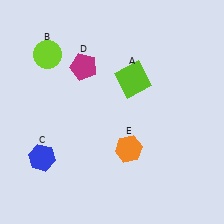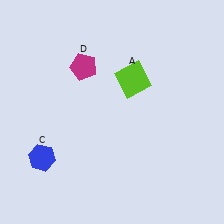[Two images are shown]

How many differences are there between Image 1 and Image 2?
There are 2 differences between the two images.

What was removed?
The orange hexagon (E), the lime circle (B) were removed in Image 2.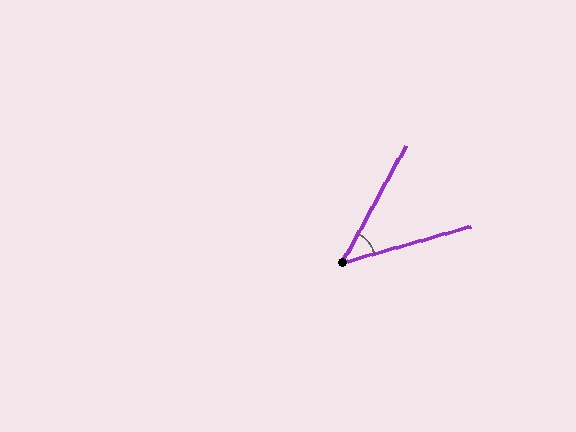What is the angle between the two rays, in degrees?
Approximately 45 degrees.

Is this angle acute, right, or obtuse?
It is acute.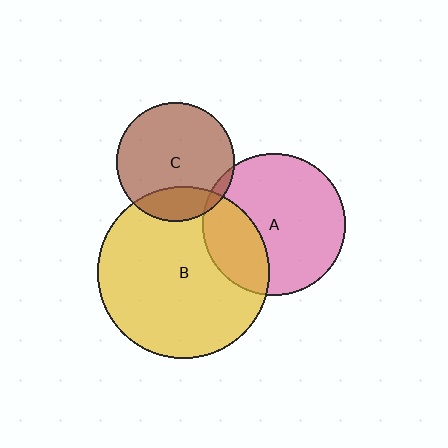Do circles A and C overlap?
Yes.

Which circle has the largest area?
Circle B (yellow).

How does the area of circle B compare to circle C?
Approximately 2.1 times.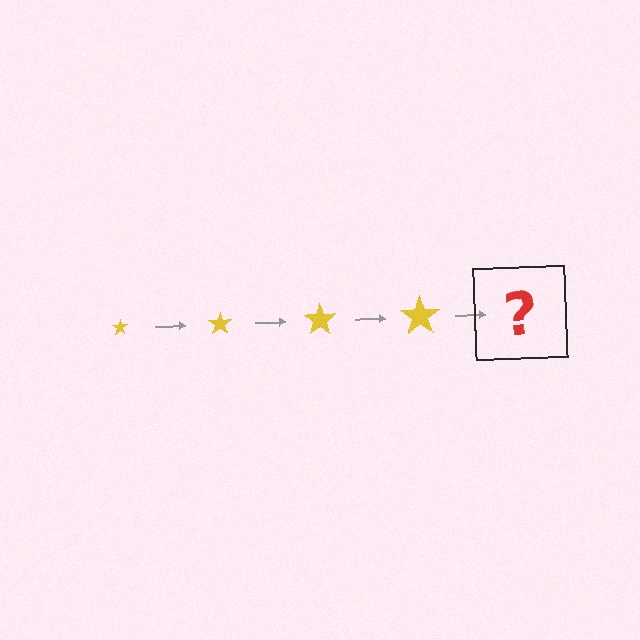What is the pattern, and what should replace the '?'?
The pattern is that the star gets progressively larger each step. The '?' should be a yellow star, larger than the previous one.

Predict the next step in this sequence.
The next step is a yellow star, larger than the previous one.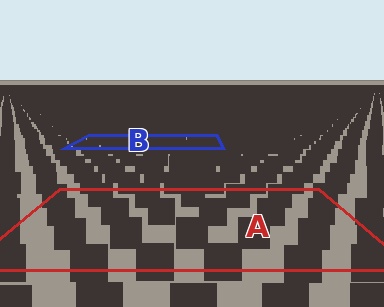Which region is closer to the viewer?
Region A is closer. The texture elements there are larger and more spread out.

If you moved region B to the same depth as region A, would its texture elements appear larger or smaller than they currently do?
They would appear larger. At a closer depth, the same texture elements are projected at a bigger on-screen size.